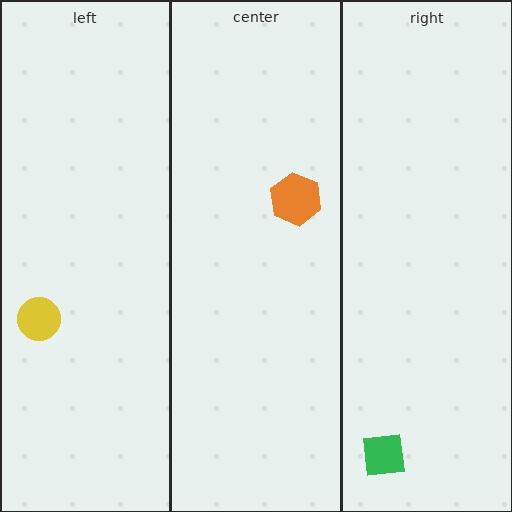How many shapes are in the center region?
1.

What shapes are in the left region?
The yellow circle.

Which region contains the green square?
The right region.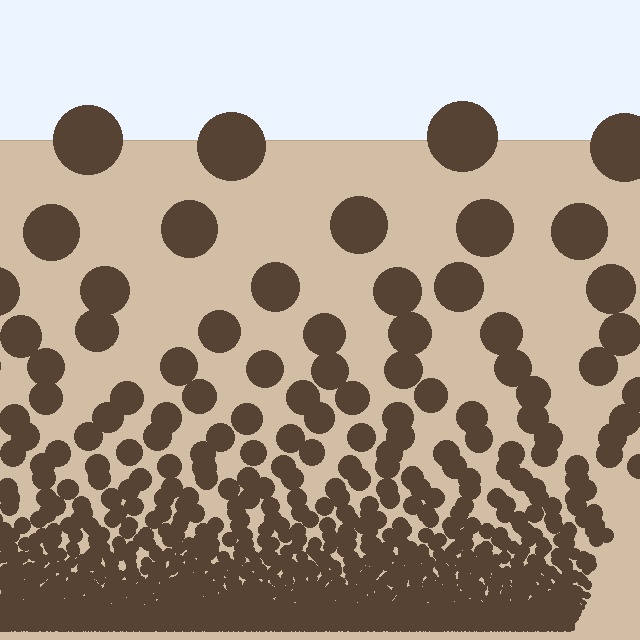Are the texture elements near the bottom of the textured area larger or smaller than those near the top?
Smaller. The gradient is inverted — elements near the bottom are smaller and denser.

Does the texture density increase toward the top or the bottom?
Density increases toward the bottom.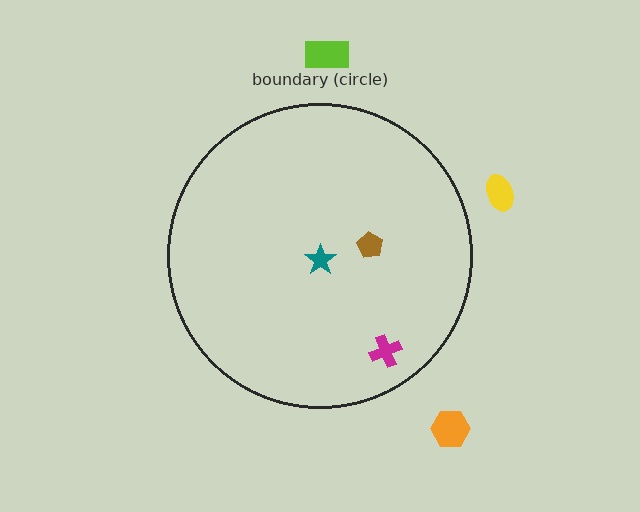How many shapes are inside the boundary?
3 inside, 3 outside.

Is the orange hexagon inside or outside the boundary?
Outside.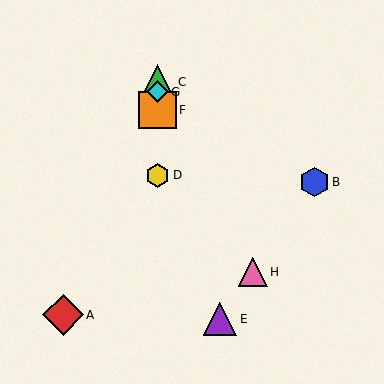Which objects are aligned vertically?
Objects C, D, F, G are aligned vertically.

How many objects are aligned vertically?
4 objects (C, D, F, G) are aligned vertically.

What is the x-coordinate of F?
Object F is at x≈158.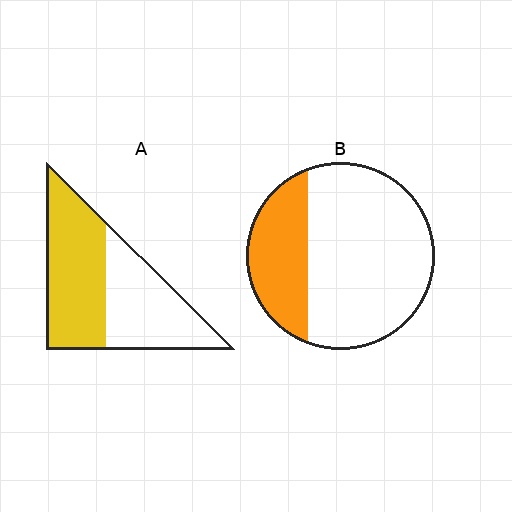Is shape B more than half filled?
No.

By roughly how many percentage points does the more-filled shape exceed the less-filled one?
By roughly 25 percentage points (A over B).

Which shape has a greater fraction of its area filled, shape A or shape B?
Shape A.